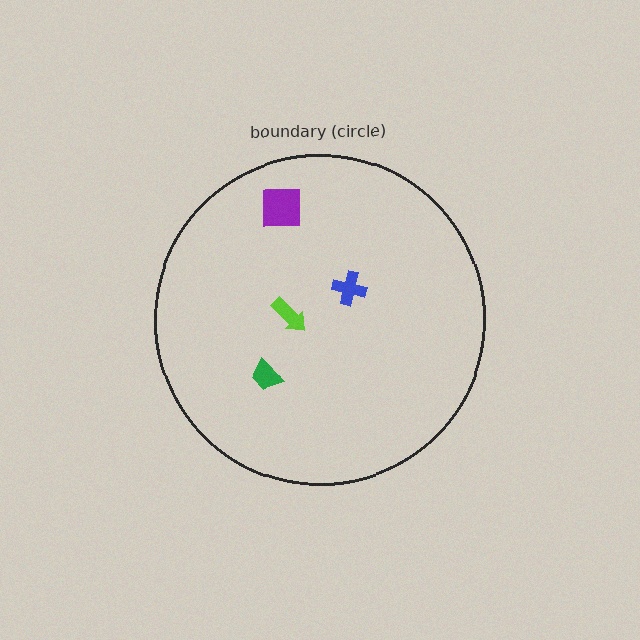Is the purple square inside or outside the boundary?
Inside.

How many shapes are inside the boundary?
4 inside, 0 outside.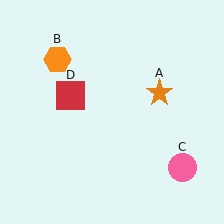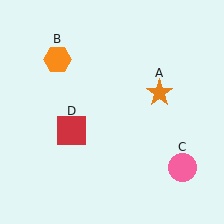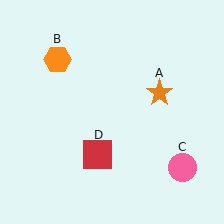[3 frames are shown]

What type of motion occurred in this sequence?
The red square (object D) rotated counterclockwise around the center of the scene.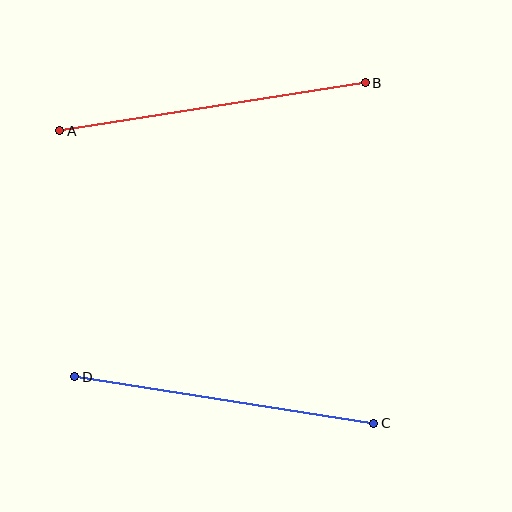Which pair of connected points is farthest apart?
Points A and B are farthest apart.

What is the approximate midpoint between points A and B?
The midpoint is at approximately (212, 107) pixels.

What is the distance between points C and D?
The distance is approximately 303 pixels.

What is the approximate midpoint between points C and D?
The midpoint is at approximately (224, 400) pixels.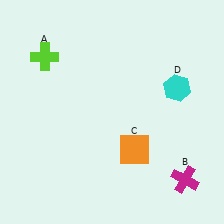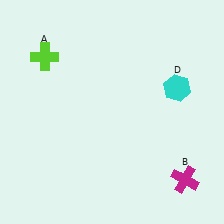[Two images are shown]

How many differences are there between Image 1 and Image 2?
There is 1 difference between the two images.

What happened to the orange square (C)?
The orange square (C) was removed in Image 2. It was in the bottom-right area of Image 1.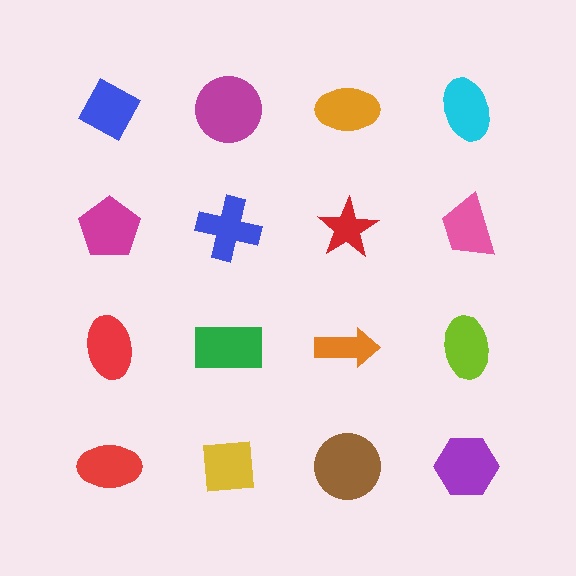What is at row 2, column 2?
A blue cross.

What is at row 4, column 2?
A yellow square.